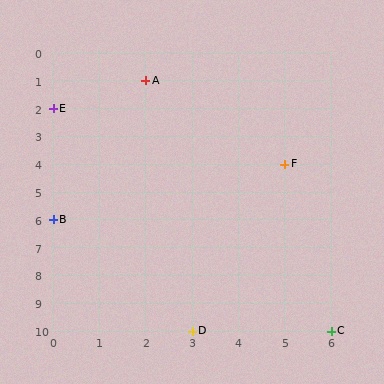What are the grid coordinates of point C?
Point C is at grid coordinates (6, 10).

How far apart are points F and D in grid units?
Points F and D are 2 columns and 6 rows apart (about 6.3 grid units diagonally).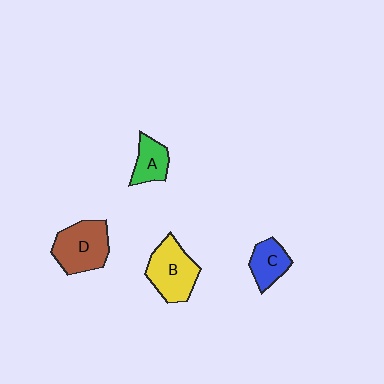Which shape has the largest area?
Shape D (brown).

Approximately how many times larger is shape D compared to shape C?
Approximately 1.7 times.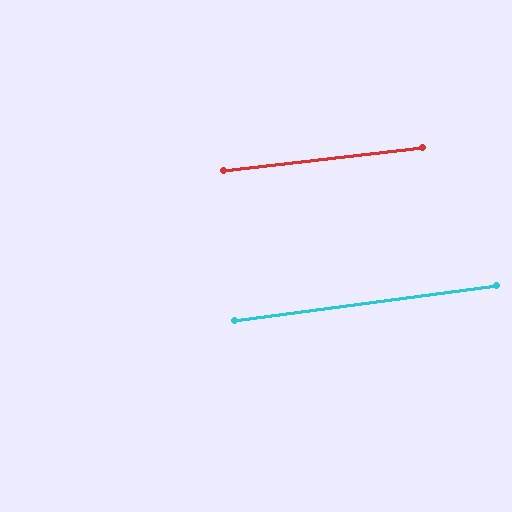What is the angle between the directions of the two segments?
Approximately 1 degree.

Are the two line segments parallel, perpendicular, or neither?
Parallel — their directions differ by only 1.0°.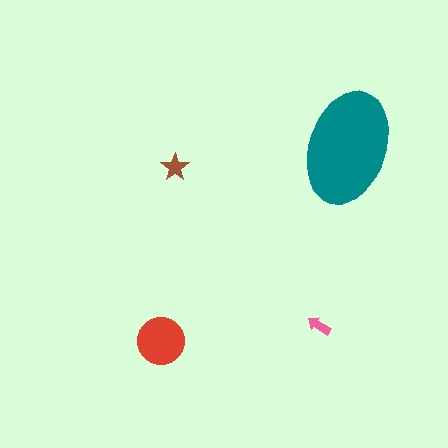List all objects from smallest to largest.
The pink arrow, the brown star, the red circle, the teal ellipse.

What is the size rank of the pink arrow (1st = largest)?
4th.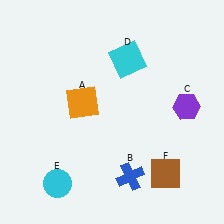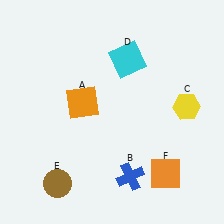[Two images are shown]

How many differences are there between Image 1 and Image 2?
There are 3 differences between the two images.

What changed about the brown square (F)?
In Image 1, F is brown. In Image 2, it changed to orange.